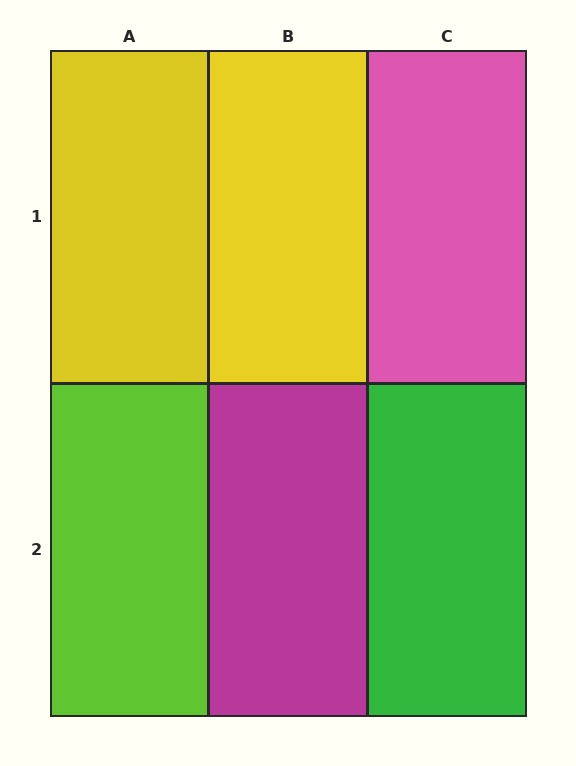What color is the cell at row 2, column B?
Magenta.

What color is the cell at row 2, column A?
Lime.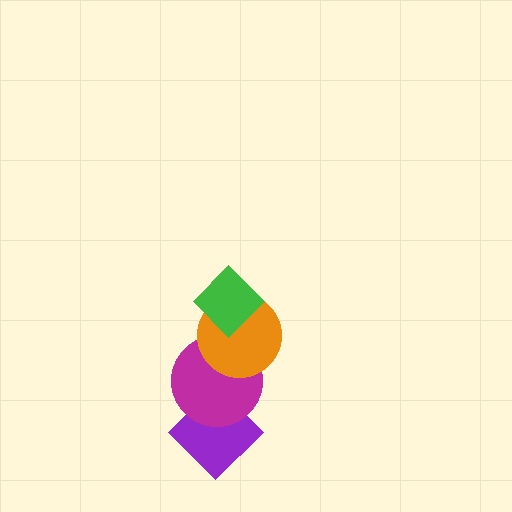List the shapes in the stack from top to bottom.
From top to bottom: the green diamond, the orange circle, the magenta circle, the purple diamond.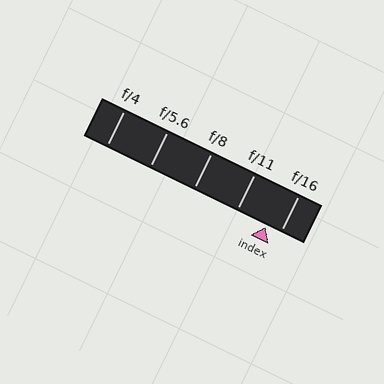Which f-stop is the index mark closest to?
The index mark is closest to f/16.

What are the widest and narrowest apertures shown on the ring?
The widest aperture shown is f/4 and the narrowest is f/16.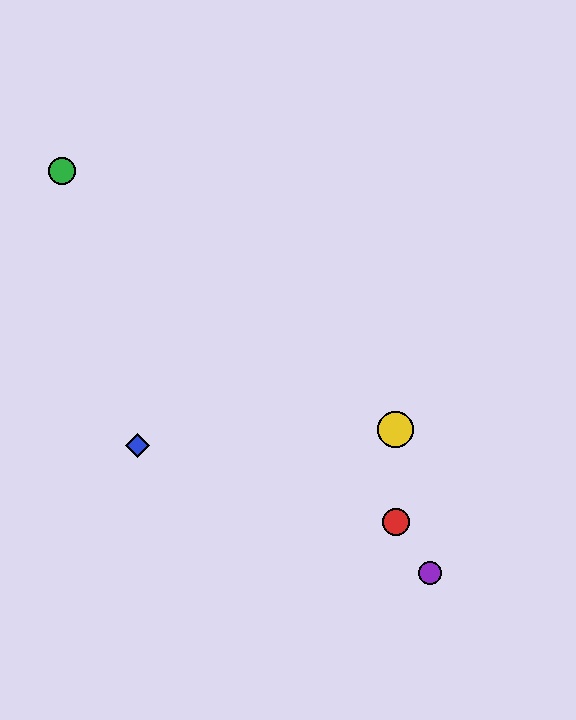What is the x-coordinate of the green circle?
The green circle is at x≈62.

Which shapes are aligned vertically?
The red circle, the yellow circle are aligned vertically.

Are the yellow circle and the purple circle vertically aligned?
No, the yellow circle is at x≈396 and the purple circle is at x≈430.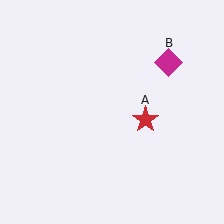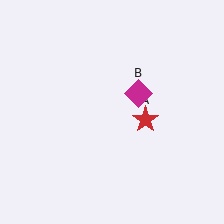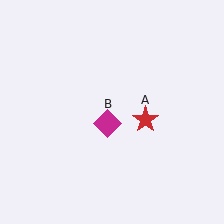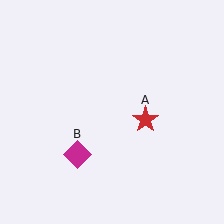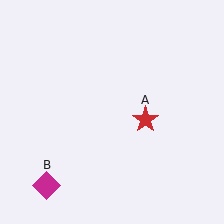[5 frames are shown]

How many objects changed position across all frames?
1 object changed position: magenta diamond (object B).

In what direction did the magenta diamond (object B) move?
The magenta diamond (object B) moved down and to the left.